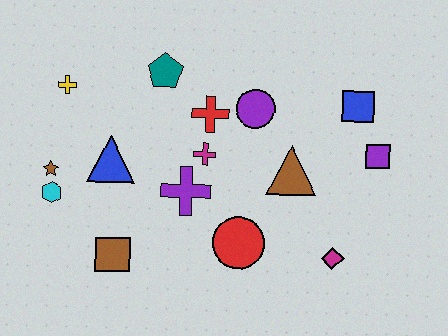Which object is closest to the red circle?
The purple cross is closest to the red circle.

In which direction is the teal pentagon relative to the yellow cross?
The teal pentagon is to the right of the yellow cross.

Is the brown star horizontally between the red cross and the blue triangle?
No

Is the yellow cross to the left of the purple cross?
Yes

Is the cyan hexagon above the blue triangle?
No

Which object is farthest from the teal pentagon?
The magenta diamond is farthest from the teal pentagon.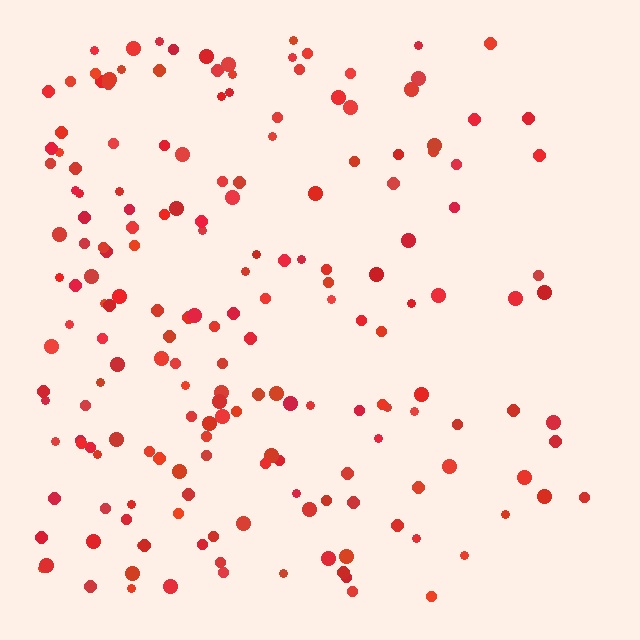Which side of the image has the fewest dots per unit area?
The right.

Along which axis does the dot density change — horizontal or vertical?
Horizontal.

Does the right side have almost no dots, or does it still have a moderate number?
Still a moderate number, just noticeably fewer than the left.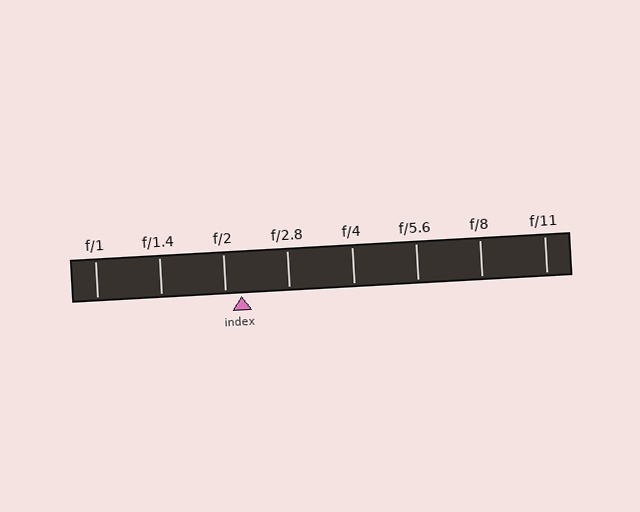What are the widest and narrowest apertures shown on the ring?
The widest aperture shown is f/1 and the narrowest is f/11.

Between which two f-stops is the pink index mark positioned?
The index mark is between f/2 and f/2.8.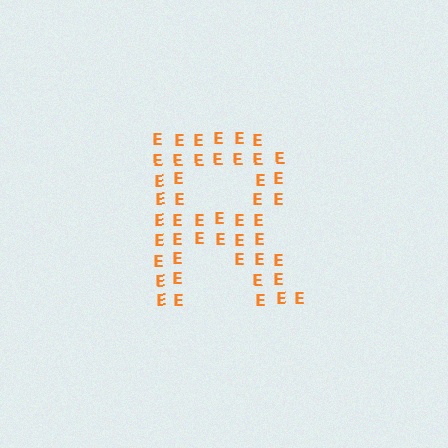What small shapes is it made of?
It is made of small letter E's.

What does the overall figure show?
The overall figure shows the letter R.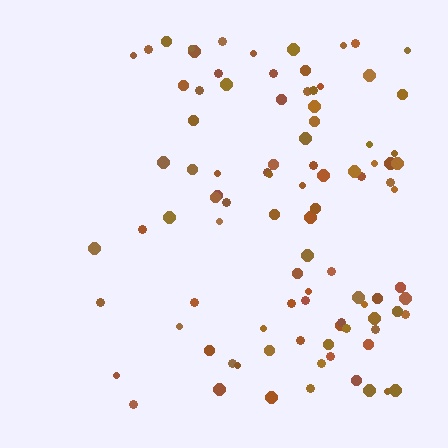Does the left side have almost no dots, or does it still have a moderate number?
Still a moderate number, just noticeably fewer than the right.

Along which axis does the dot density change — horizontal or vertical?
Horizontal.